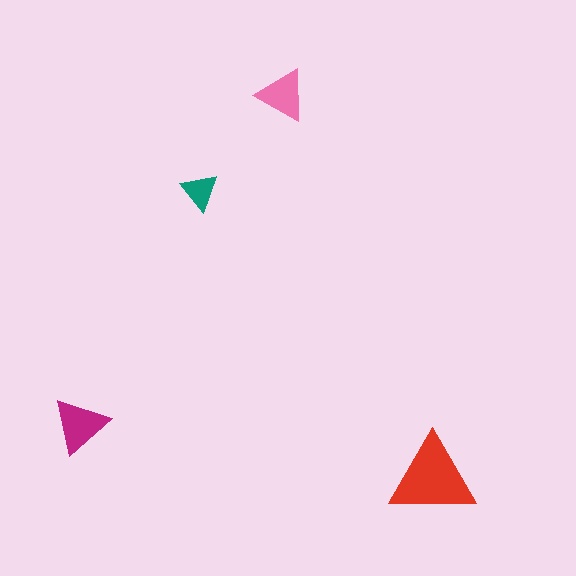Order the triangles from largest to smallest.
the red one, the magenta one, the pink one, the teal one.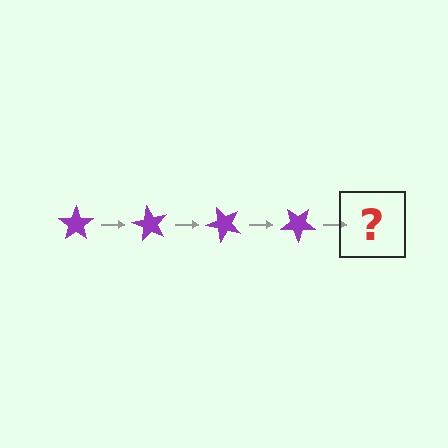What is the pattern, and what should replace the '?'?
The pattern is that the star rotates 60 degrees each step. The '?' should be a purple star rotated 240 degrees.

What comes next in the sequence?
The next element should be a purple star rotated 240 degrees.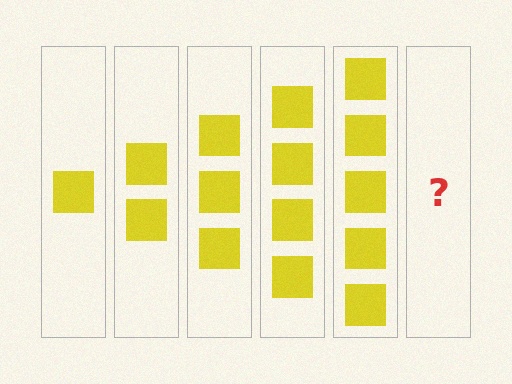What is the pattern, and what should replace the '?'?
The pattern is that each step adds one more square. The '?' should be 6 squares.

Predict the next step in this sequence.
The next step is 6 squares.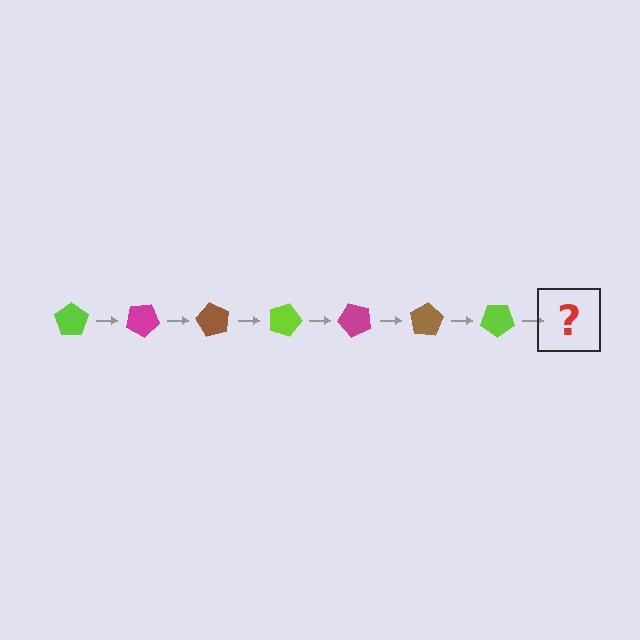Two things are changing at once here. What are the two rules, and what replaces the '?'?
The two rules are that it rotates 30 degrees each step and the color cycles through lime, magenta, and brown. The '?' should be a magenta pentagon, rotated 210 degrees from the start.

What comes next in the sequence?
The next element should be a magenta pentagon, rotated 210 degrees from the start.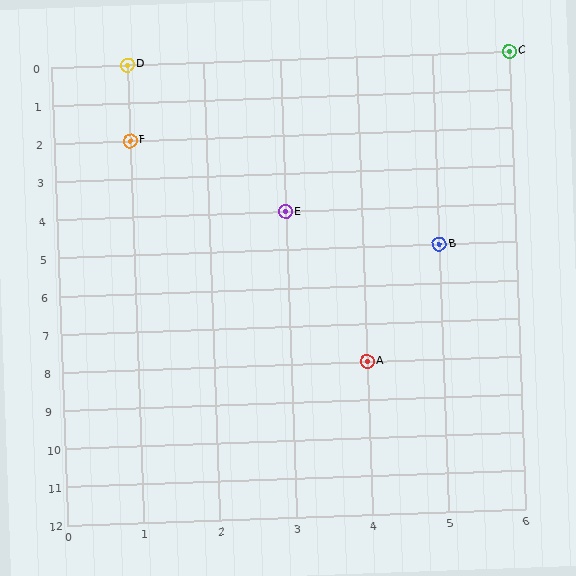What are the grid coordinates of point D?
Point D is at grid coordinates (1, 0).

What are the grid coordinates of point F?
Point F is at grid coordinates (1, 2).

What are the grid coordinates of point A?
Point A is at grid coordinates (4, 8).